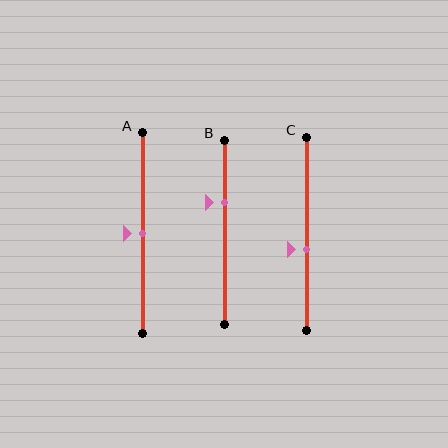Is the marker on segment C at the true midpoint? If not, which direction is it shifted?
No, the marker on segment C is shifted downward by about 8% of the segment length.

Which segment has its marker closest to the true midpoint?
Segment A has its marker closest to the true midpoint.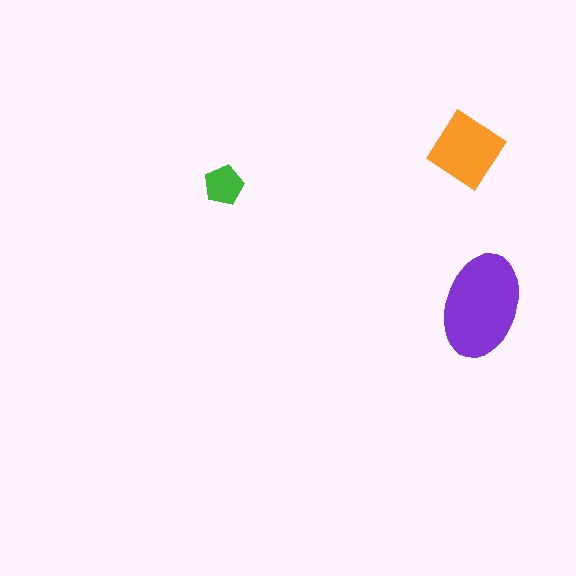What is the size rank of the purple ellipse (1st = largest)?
1st.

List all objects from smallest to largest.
The green pentagon, the orange diamond, the purple ellipse.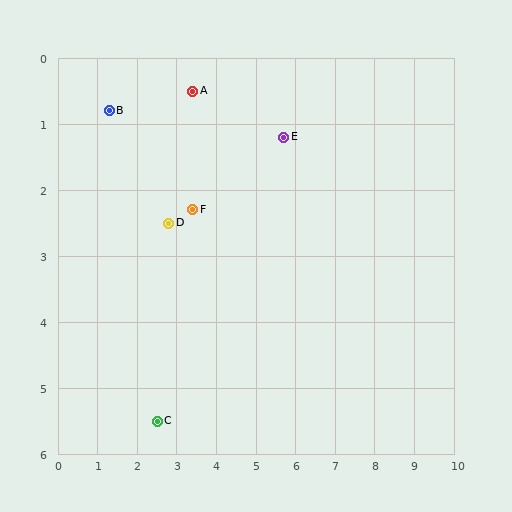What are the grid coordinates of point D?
Point D is at approximately (2.8, 2.5).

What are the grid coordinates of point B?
Point B is at approximately (1.3, 0.8).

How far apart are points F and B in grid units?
Points F and B are about 2.6 grid units apart.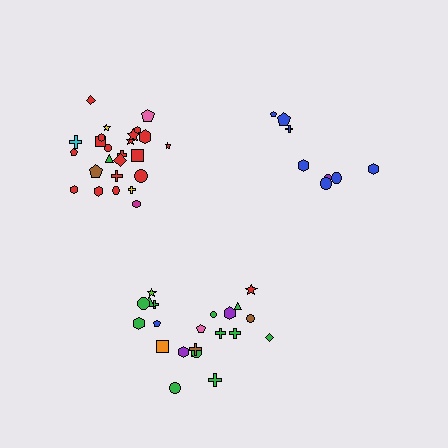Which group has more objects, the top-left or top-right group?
The top-left group.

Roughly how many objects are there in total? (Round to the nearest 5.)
Roughly 55 objects in total.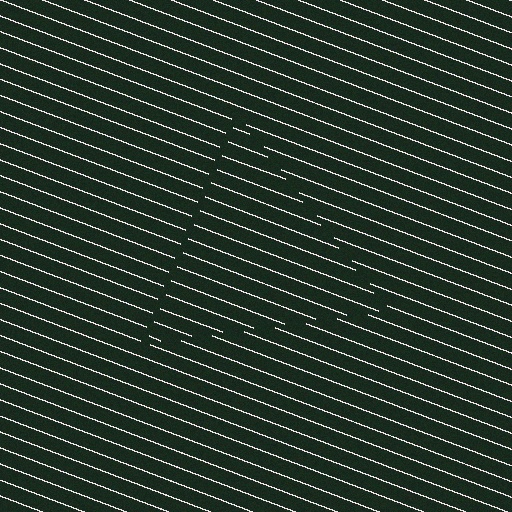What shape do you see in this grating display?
An illusory triangle. The interior of the shape contains the same grating, shifted by half a period — the contour is defined by the phase discontinuity where line-ends from the inner and outer gratings abut.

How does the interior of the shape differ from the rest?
The interior of the shape contains the same grating, shifted by half a period — the contour is defined by the phase discontinuity where line-ends from the inner and outer gratings abut.